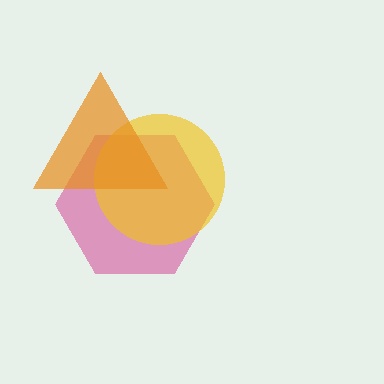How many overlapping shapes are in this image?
There are 3 overlapping shapes in the image.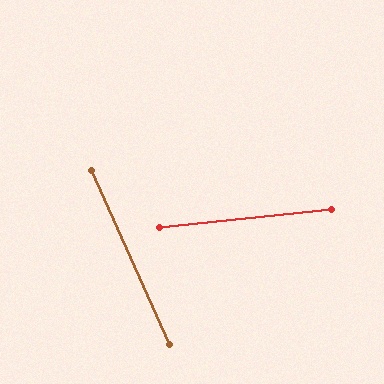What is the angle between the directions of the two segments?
Approximately 72 degrees.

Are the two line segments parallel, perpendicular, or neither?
Neither parallel nor perpendicular — they differ by about 72°.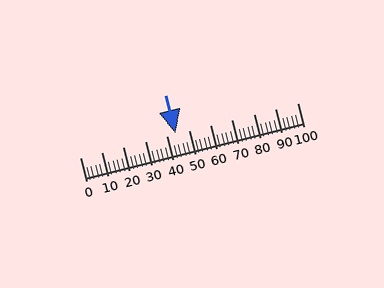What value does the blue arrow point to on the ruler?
The blue arrow points to approximately 44.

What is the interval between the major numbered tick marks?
The major tick marks are spaced 10 units apart.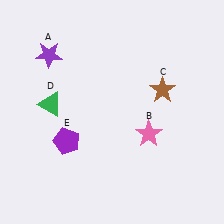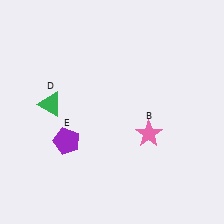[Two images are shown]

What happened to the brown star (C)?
The brown star (C) was removed in Image 2. It was in the top-right area of Image 1.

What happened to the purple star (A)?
The purple star (A) was removed in Image 2. It was in the top-left area of Image 1.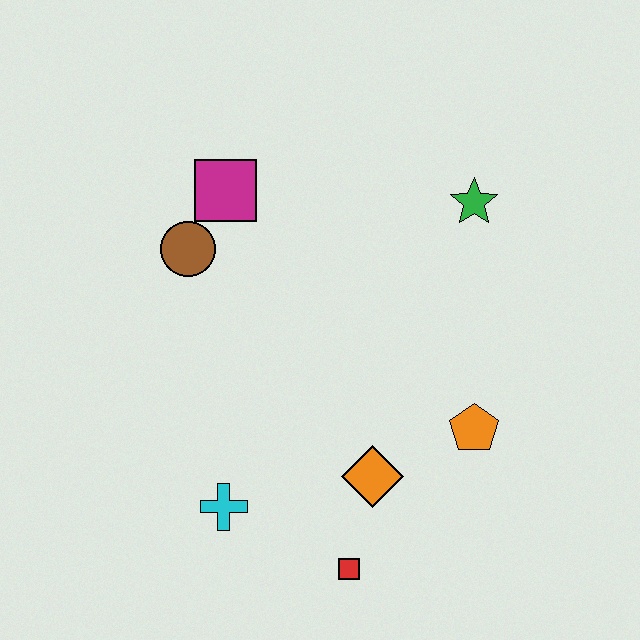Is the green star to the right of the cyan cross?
Yes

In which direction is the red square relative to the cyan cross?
The red square is to the right of the cyan cross.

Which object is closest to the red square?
The orange diamond is closest to the red square.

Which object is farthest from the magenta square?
The red square is farthest from the magenta square.